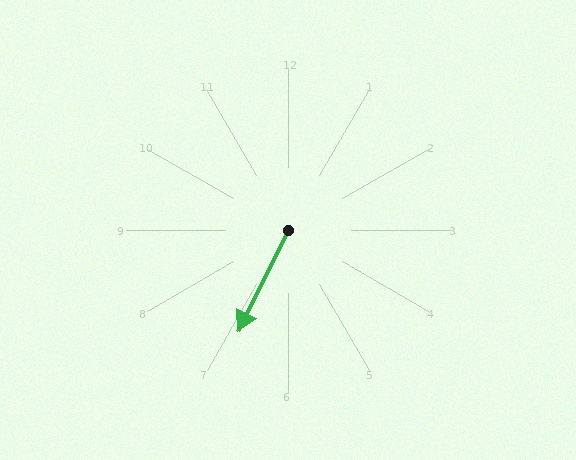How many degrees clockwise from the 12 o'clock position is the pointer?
Approximately 206 degrees.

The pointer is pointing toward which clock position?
Roughly 7 o'clock.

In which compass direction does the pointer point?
Southwest.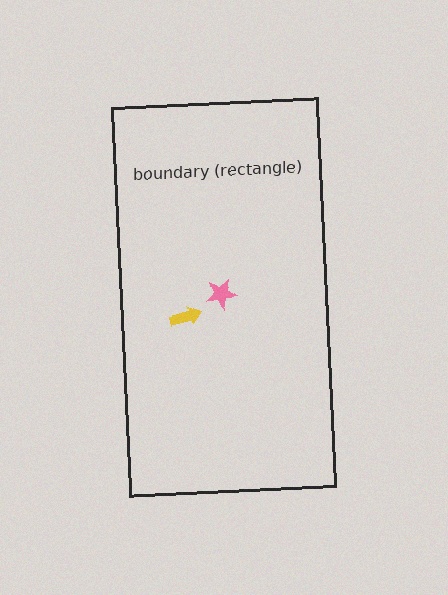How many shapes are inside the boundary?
2 inside, 0 outside.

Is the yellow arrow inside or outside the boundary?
Inside.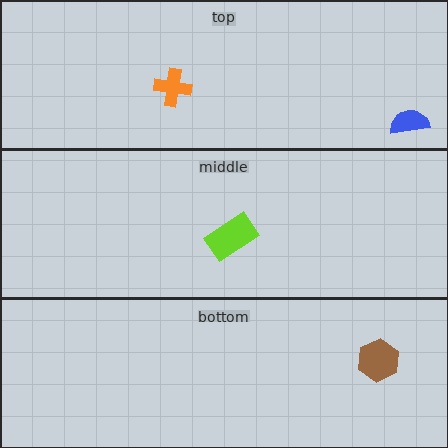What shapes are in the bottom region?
The brown hexagon.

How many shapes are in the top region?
2.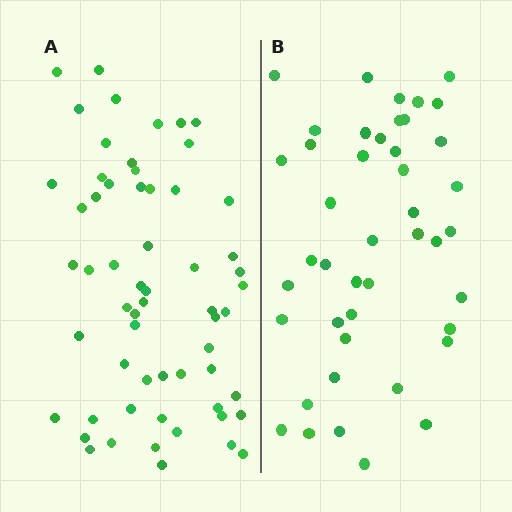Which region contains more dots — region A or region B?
Region A (the left region) has more dots.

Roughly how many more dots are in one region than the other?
Region A has approximately 15 more dots than region B.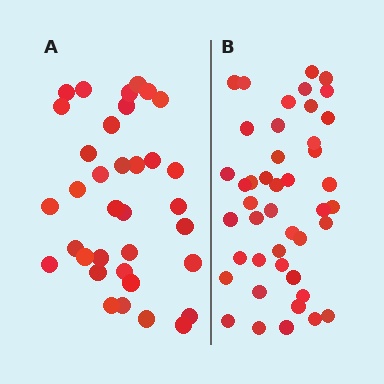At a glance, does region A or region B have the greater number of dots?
Region B (the right region) has more dots.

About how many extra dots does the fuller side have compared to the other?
Region B has roughly 8 or so more dots than region A.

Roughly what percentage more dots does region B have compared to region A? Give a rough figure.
About 25% more.